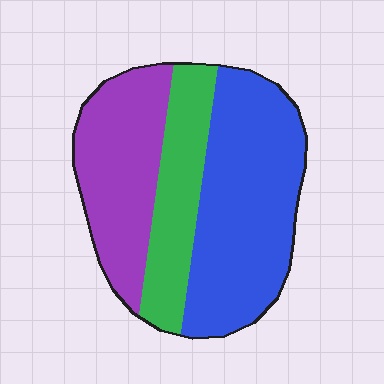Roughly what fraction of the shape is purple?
Purple takes up about one third (1/3) of the shape.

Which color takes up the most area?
Blue, at roughly 45%.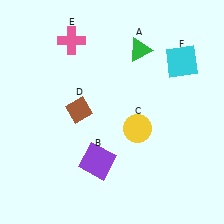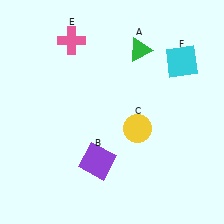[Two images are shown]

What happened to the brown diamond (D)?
The brown diamond (D) was removed in Image 2. It was in the top-left area of Image 1.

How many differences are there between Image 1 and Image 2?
There is 1 difference between the two images.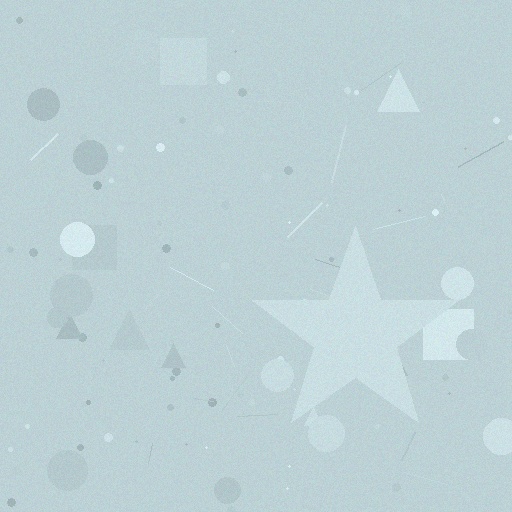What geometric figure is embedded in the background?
A star is embedded in the background.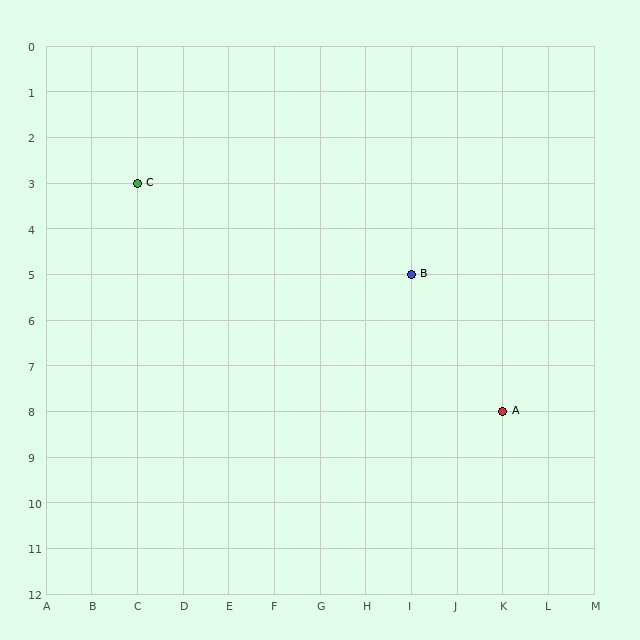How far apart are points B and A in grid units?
Points B and A are 2 columns and 3 rows apart (about 3.6 grid units diagonally).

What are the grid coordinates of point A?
Point A is at grid coordinates (K, 8).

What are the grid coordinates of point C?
Point C is at grid coordinates (C, 3).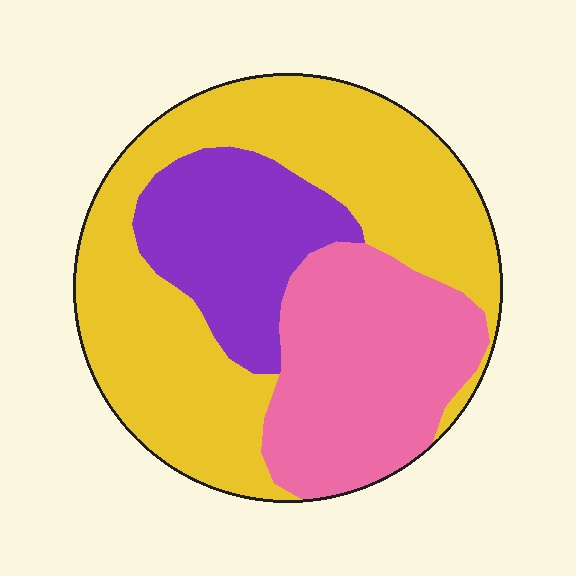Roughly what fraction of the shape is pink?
Pink covers 28% of the shape.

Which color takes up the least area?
Purple, at roughly 20%.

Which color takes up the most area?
Yellow, at roughly 50%.